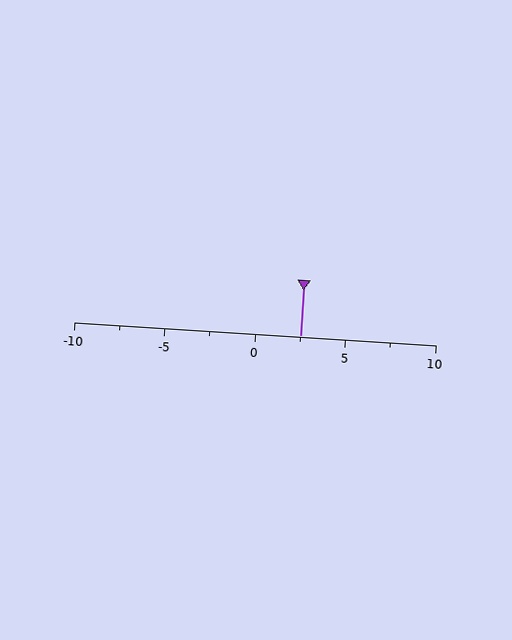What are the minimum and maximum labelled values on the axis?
The axis runs from -10 to 10.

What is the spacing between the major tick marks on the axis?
The major ticks are spaced 5 apart.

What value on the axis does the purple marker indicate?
The marker indicates approximately 2.5.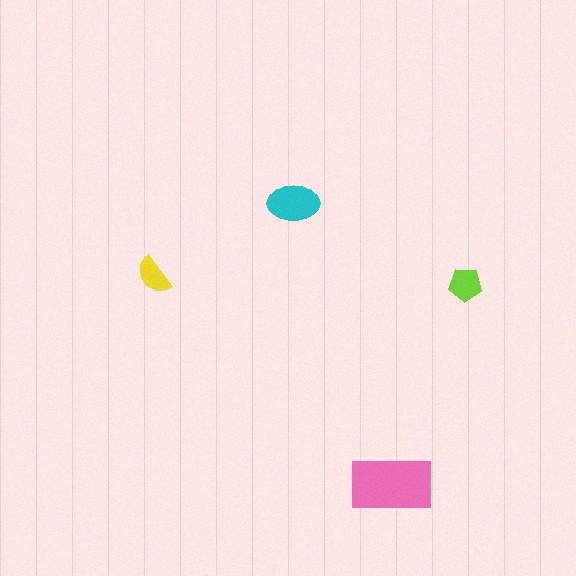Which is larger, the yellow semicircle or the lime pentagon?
The lime pentagon.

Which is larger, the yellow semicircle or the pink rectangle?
The pink rectangle.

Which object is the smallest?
The yellow semicircle.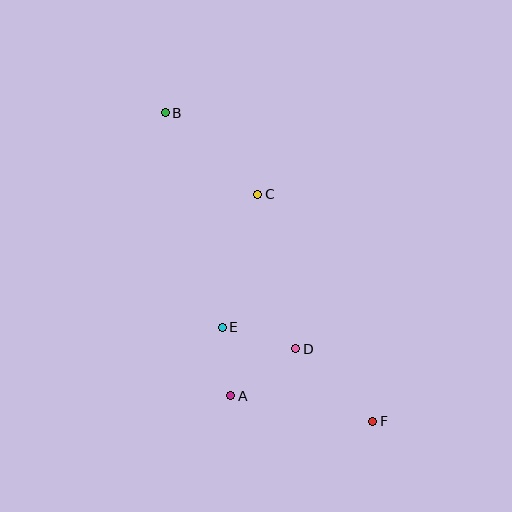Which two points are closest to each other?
Points A and E are closest to each other.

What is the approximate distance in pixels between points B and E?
The distance between B and E is approximately 222 pixels.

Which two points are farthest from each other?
Points B and F are farthest from each other.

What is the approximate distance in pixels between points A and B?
The distance between A and B is approximately 290 pixels.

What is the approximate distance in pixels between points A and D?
The distance between A and D is approximately 81 pixels.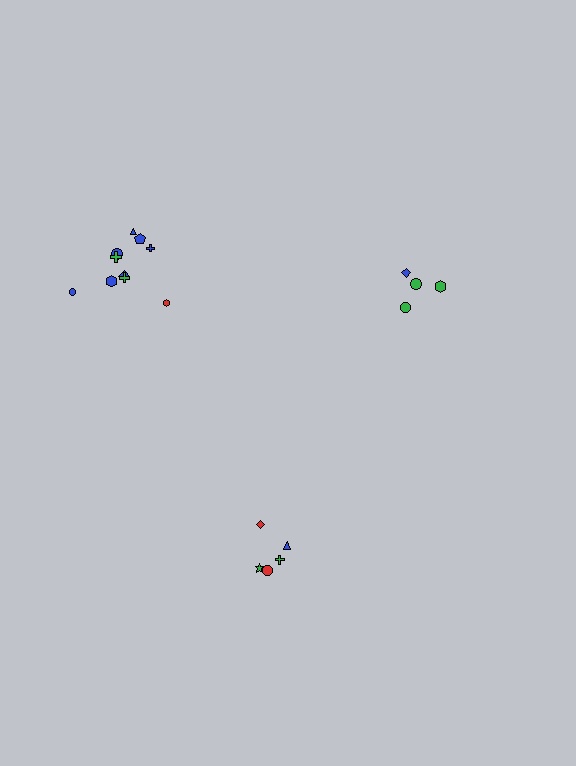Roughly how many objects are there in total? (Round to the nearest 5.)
Roughly 20 objects in total.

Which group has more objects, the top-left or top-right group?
The top-left group.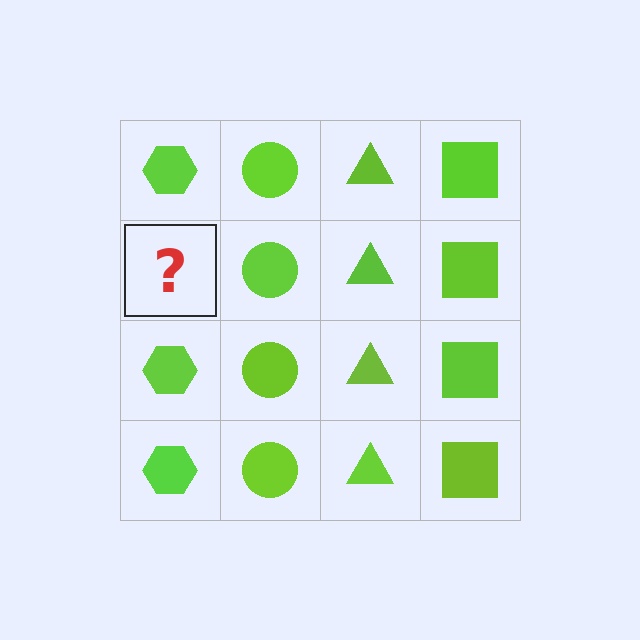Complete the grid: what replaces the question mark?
The question mark should be replaced with a lime hexagon.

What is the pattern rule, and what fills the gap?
The rule is that each column has a consistent shape. The gap should be filled with a lime hexagon.